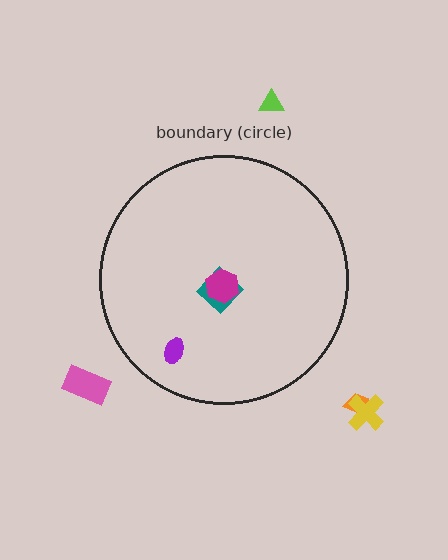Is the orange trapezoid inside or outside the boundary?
Outside.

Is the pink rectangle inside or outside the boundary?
Outside.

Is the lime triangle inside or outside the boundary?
Outside.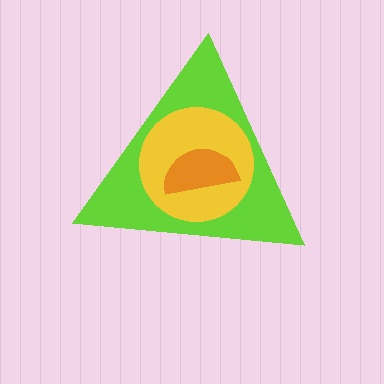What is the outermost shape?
The lime triangle.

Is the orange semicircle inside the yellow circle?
Yes.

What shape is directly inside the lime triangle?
The yellow circle.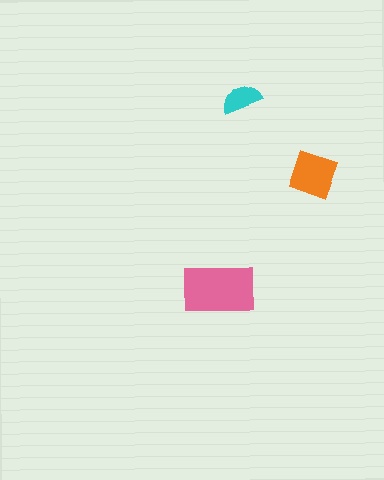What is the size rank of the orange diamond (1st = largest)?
2nd.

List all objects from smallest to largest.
The cyan semicircle, the orange diamond, the pink rectangle.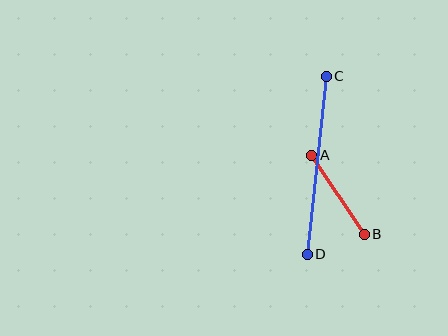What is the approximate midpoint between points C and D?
The midpoint is at approximately (317, 165) pixels.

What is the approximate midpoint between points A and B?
The midpoint is at approximately (338, 195) pixels.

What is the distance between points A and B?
The distance is approximately 95 pixels.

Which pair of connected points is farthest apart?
Points C and D are farthest apart.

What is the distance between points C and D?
The distance is approximately 179 pixels.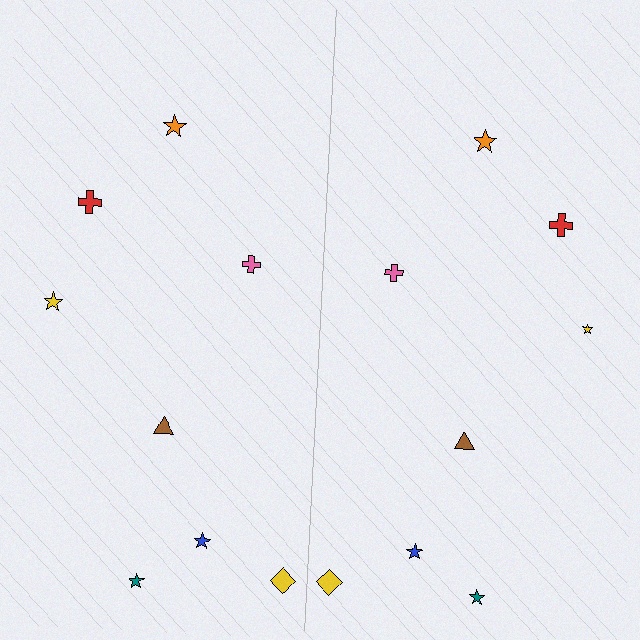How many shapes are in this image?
There are 16 shapes in this image.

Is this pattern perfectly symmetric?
No, the pattern is not perfectly symmetric. The yellow star on the right side has a different size than its mirror counterpart.